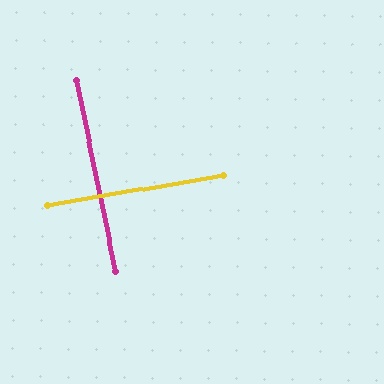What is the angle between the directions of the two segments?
Approximately 88 degrees.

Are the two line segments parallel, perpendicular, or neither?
Perpendicular — they meet at approximately 88°.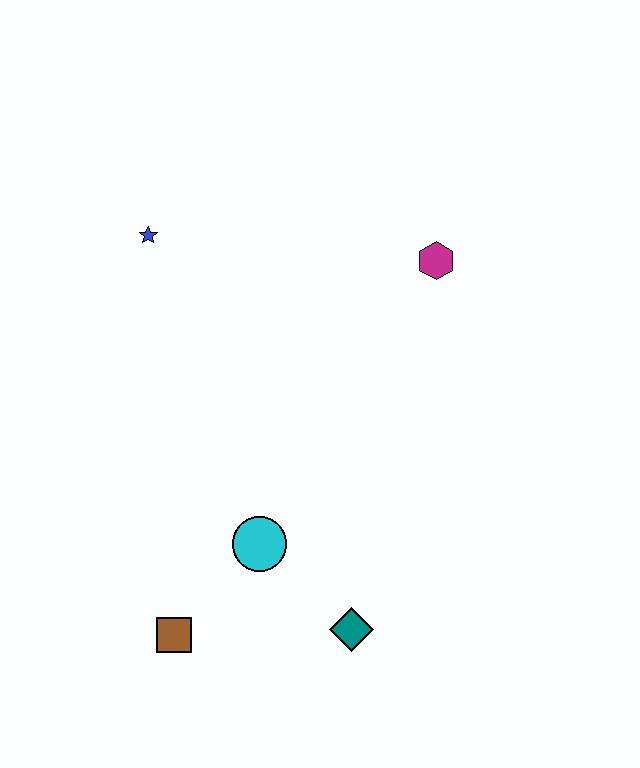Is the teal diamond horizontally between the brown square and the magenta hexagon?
Yes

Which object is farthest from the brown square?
The magenta hexagon is farthest from the brown square.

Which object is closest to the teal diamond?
The cyan circle is closest to the teal diamond.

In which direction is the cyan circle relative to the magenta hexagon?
The cyan circle is below the magenta hexagon.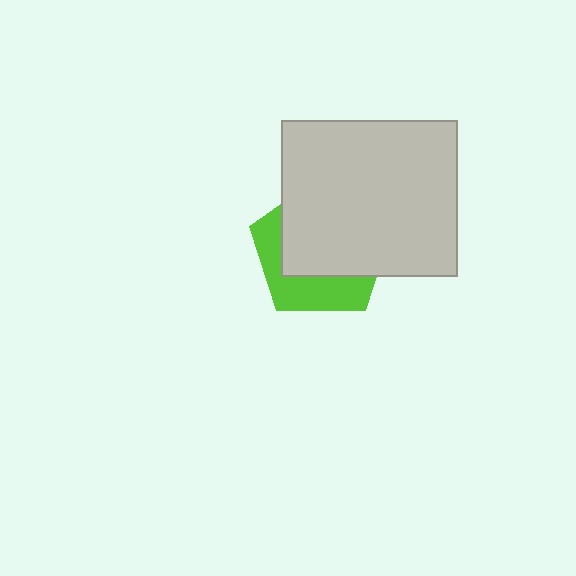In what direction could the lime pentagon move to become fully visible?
The lime pentagon could move toward the lower-left. That would shift it out from behind the light gray rectangle entirely.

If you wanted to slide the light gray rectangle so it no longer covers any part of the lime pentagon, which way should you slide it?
Slide it toward the upper-right — that is the most direct way to separate the two shapes.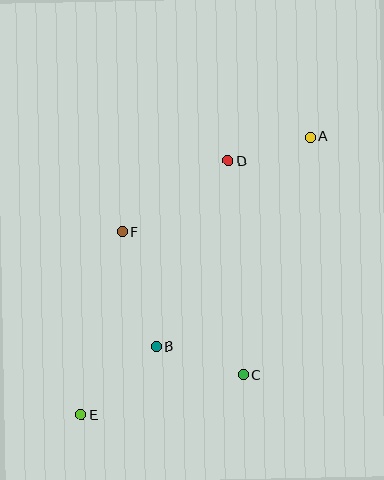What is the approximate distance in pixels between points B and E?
The distance between B and E is approximately 102 pixels.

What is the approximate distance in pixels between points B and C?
The distance between B and C is approximately 91 pixels.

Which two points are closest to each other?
Points A and D are closest to each other.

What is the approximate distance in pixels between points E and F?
The distance between E and F is approximately 187 pixels.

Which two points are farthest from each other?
Points A and E are farthest from each other.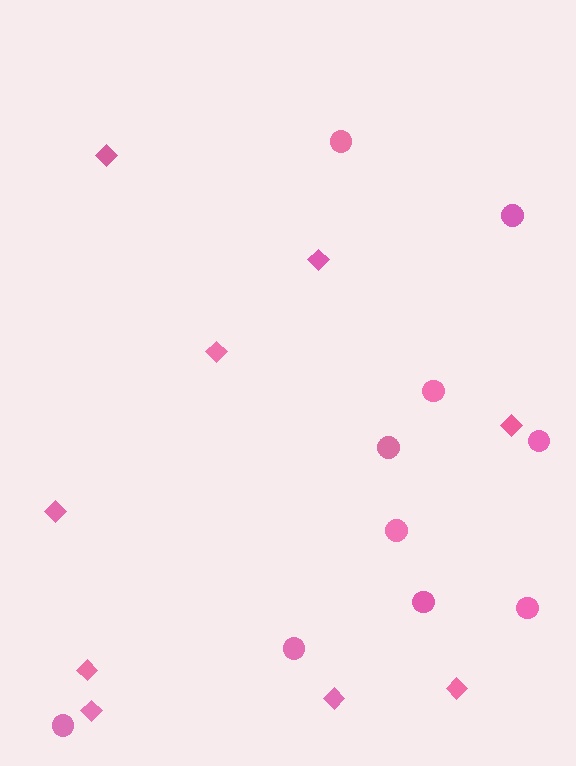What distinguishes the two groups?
There are 2 groups: one group of circles (10) and one group of diamonds (9).